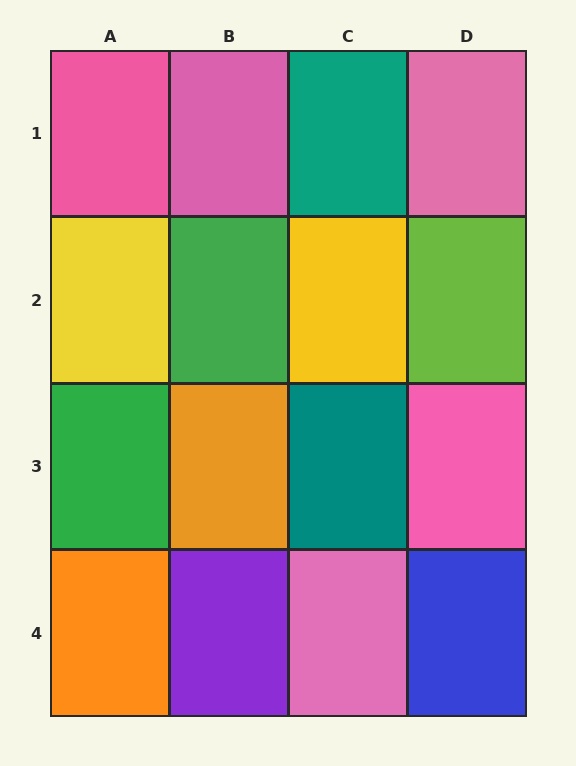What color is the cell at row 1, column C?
Teal.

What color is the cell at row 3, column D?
Pink.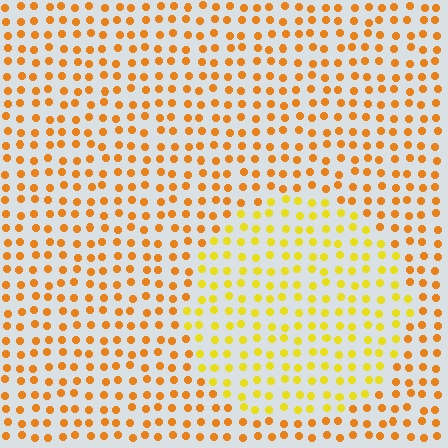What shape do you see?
I see a circle.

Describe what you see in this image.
The image is filled with small orange elements in a uniform arrangement. A circle-shaped region is visible where the elements are tinted to a slightly different hue, forming a subtle color boundary.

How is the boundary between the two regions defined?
The boundary is defined purely by a slight shift in hue (about 27 degrees). Spacing, size, and orientation are identical on both sides.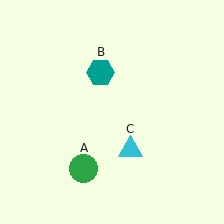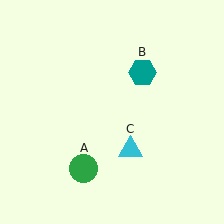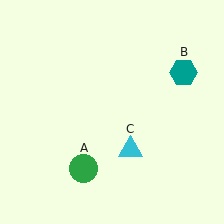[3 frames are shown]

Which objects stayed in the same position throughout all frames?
Green circle (object A) and cyan triangle (object C) remained stationary.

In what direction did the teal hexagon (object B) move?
The teal hexagon (object B) moved right.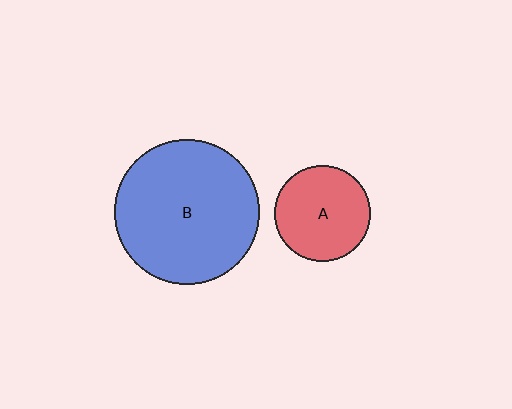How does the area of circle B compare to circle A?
Approximately 2.3 times.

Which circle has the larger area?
Circle B (blue).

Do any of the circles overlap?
No, none of the circles overlap.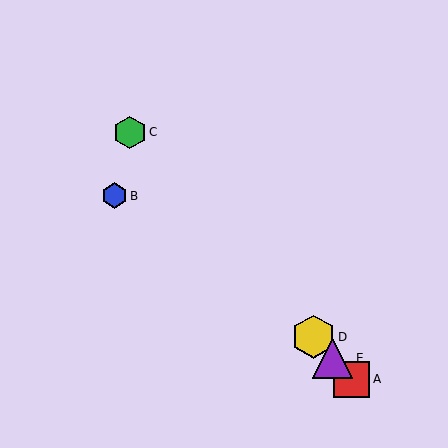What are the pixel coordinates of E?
Object E is at (333, 358).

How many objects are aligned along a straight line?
4 objects (A, C, D, E) are aligned along a straight line.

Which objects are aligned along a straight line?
Objects A, C, D, E are aligned along a straight line.